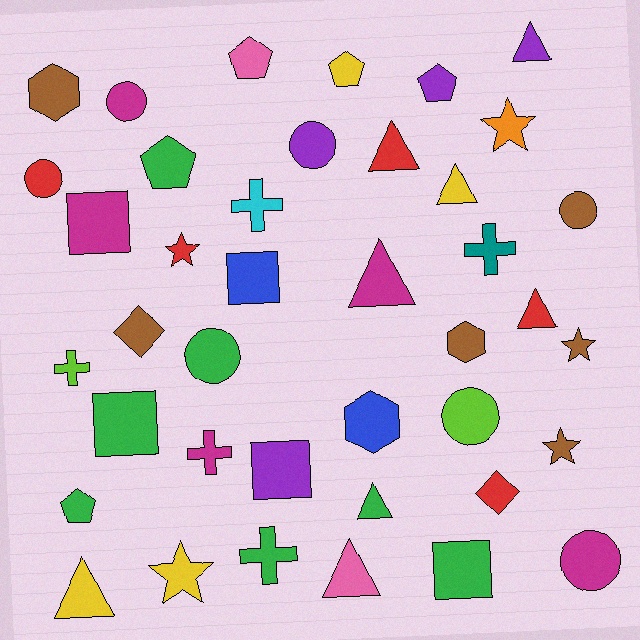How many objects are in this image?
There are 40 objects.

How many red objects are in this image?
There are 5 red objects.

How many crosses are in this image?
There are 5 crosses.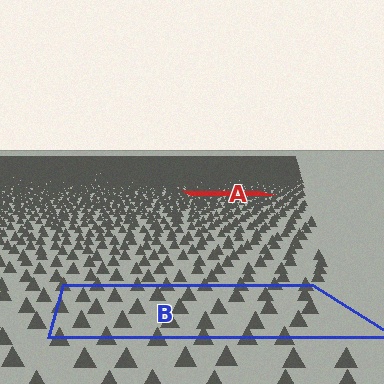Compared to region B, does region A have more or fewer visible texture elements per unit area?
Region A has more texture elements per unit area — they are packed more densely because it is farther away.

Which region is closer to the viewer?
Region B is closer. The texture elements there are larger and more spread out.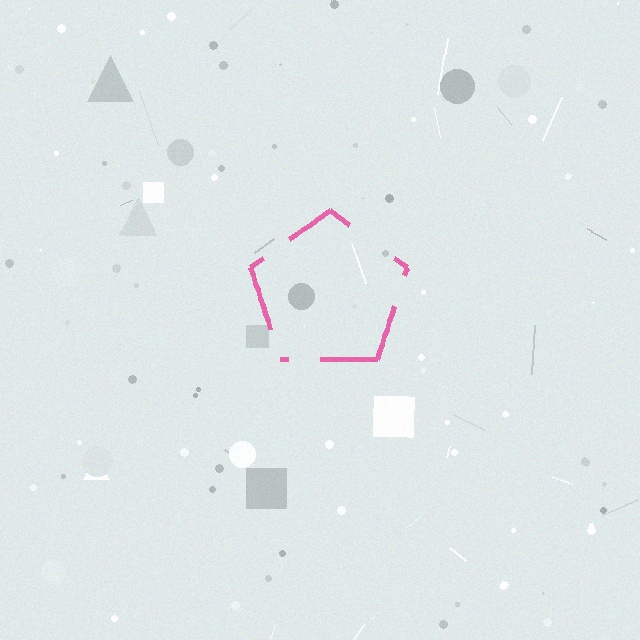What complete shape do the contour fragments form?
The contour fragments form a pentagon.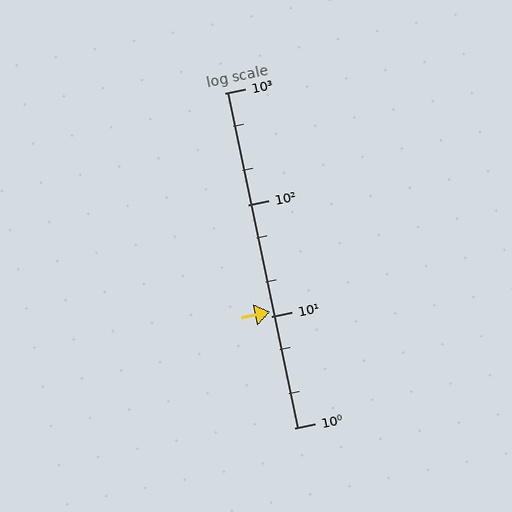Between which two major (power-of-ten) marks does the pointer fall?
The pointer is between 10 and 100.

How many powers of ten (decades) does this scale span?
The scale spans 3 decades, from 1 to 1000.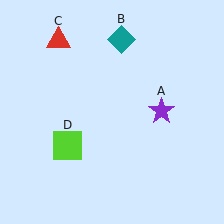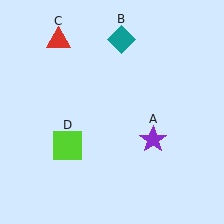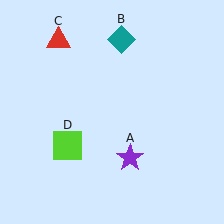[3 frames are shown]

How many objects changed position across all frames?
1 object changed position: purple star (object A).